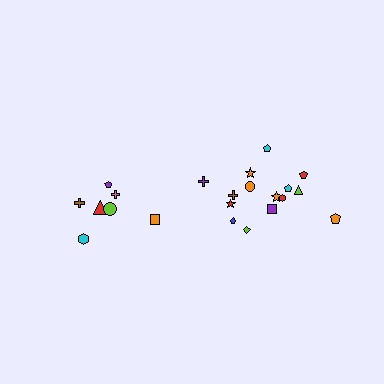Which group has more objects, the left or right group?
The right group.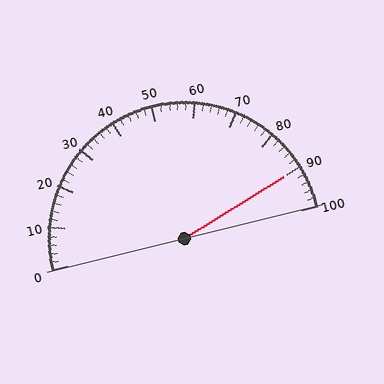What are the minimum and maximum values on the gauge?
The gauge ranges from 0 to 100.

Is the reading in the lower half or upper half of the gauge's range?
The reading is in the upper half of the range (0 to 100).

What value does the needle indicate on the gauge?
The needle indicates approximately 90.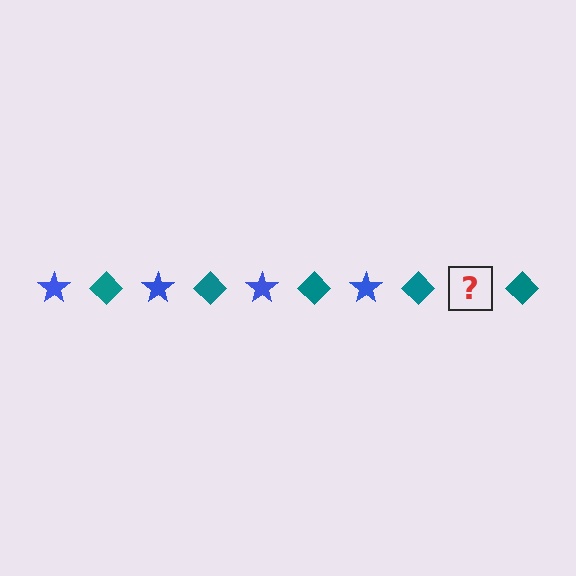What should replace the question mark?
The question mark should be replaced with a blue star.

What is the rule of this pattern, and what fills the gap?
The rule is that the pattern alternates between blue star and teal diamond. The gap should be filled with a blue star.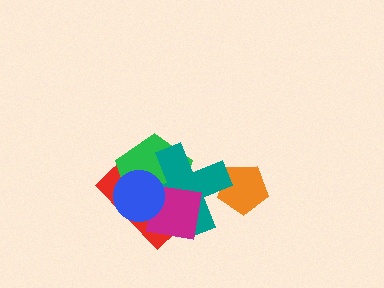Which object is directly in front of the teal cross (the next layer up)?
The magenta square is directly in front of the teal cross.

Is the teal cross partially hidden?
Yes, it is partially covered by another shape.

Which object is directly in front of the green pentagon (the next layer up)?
The teal cross is directly in front of the green pentagon.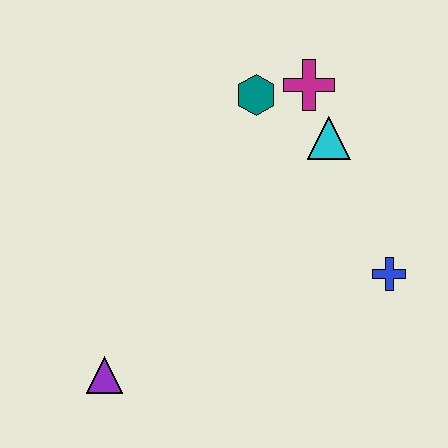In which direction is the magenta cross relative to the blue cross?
The magenta cross is above the blue cross.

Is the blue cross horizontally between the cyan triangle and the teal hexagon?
No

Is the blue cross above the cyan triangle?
No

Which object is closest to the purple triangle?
The blue cross is closest to the purple triangle.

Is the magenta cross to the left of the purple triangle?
No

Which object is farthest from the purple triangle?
The magenta cross is farthest from the purple triangle.